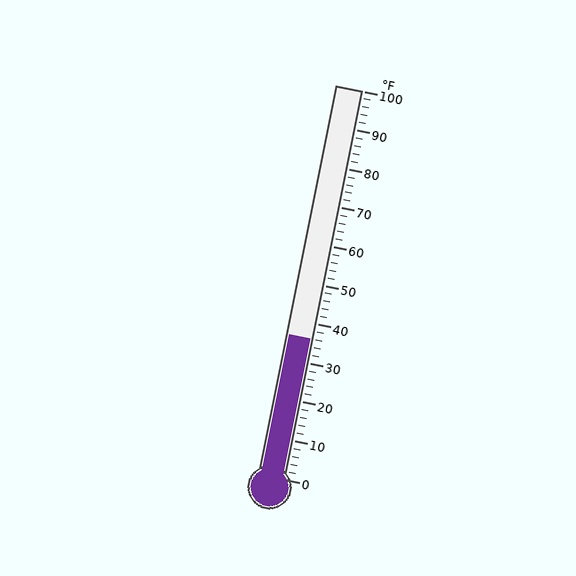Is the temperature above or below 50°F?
The temperature is below 50°F.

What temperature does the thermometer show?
The thermometer shows approximately 36°F.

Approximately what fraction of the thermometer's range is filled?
The thermometer is filled to approximately 35% of its range.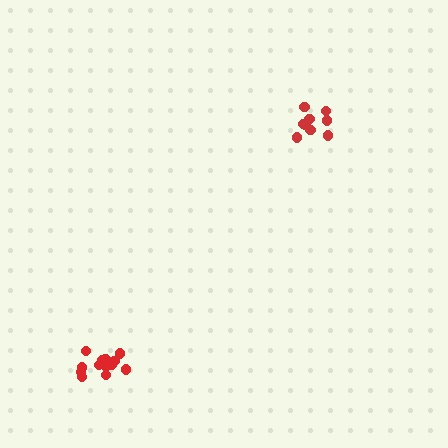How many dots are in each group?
Group 1: 14 dots, Group 2: 9 dots (23 total).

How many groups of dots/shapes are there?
There are 2 groups.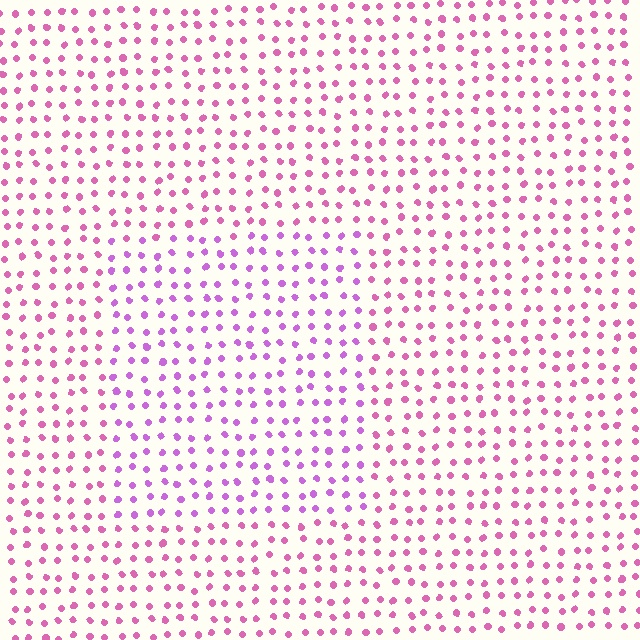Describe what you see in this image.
The image is filled with small pink elements in a uniform arrangement. A rectangle-shaped region is visible where the elements are tinted to a slightly different hue, forming a subtle color boundary.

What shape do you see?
I see a rectangle.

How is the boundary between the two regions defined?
The boundary is defined purely by a slight shift in hue (about 31 degrees). Spacing, size, and orientation are identical on both sides.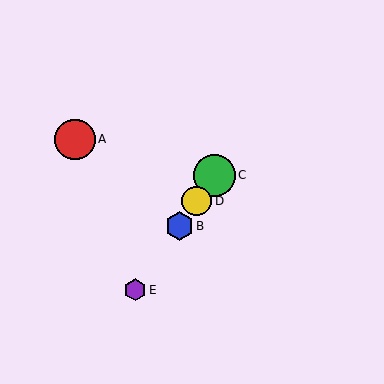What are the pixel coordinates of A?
Object A is at (75, 139).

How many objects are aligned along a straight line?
4 objects (B, C, D, E) are aligned along a straight line.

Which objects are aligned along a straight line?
Objects B, C, D, E are aligned along a straight line.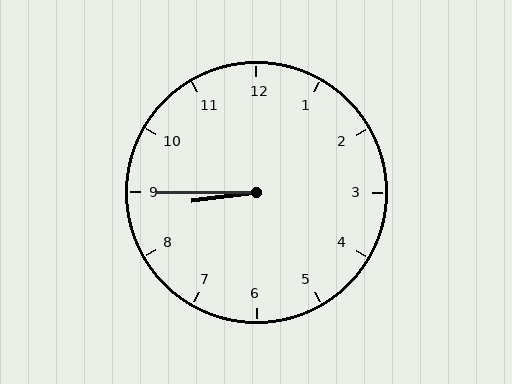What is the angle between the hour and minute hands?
Approximately 8 degrees.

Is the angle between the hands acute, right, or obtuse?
It is acute.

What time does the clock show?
8:45.